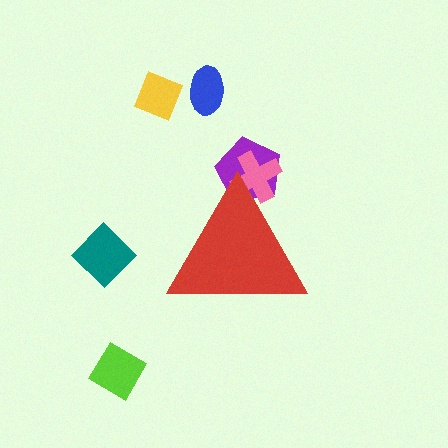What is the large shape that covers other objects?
A red triangle.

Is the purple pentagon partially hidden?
Yes, the purple pentagon is partially hidden behind the red triangle.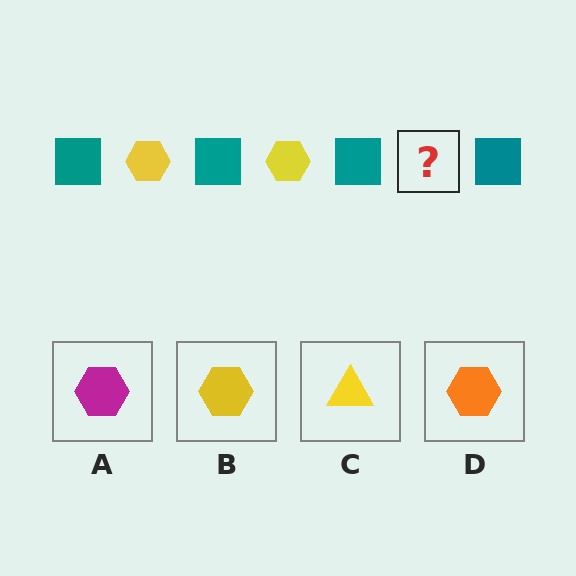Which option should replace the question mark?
Option B.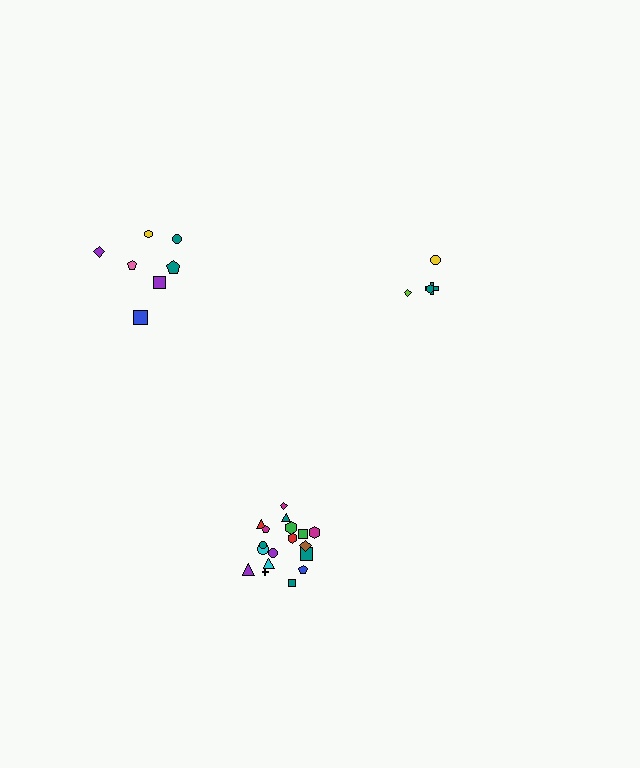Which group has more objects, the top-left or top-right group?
The top-left group.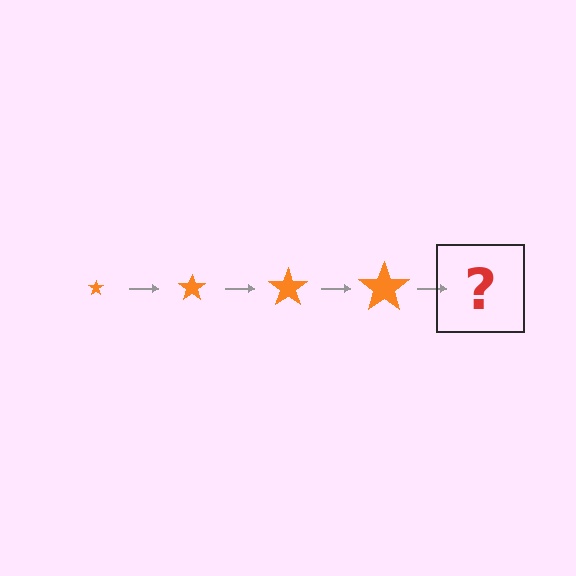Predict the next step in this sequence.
The next step is an orange star, larger than the previous one.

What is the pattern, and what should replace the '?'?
The pattern is that the star gets progressively larger each step. The '?' should be an orange star, larger than the previous one.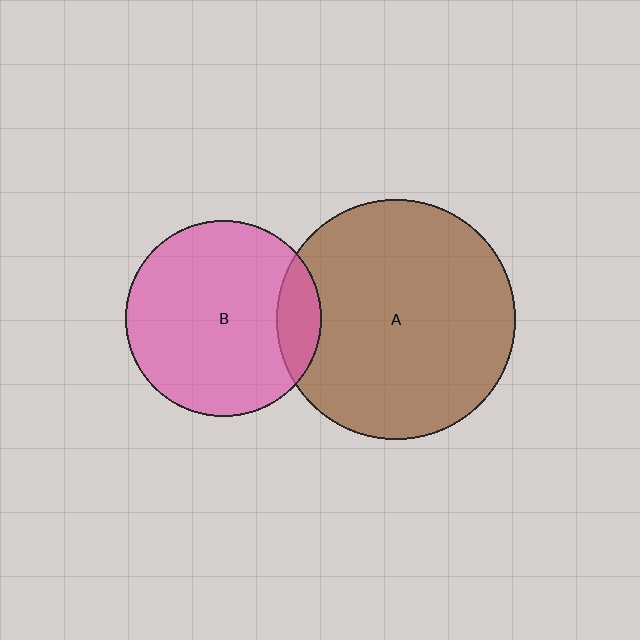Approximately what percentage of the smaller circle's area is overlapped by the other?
Approximately 15%.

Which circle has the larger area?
Circle A (brown).